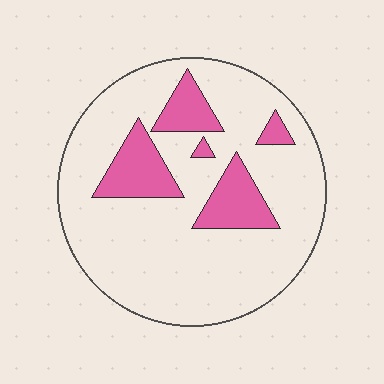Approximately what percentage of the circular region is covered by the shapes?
Approximately 20%.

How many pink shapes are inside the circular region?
5.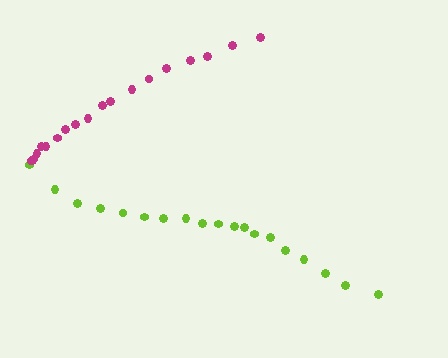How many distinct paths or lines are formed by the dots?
There are 2 distinct paths.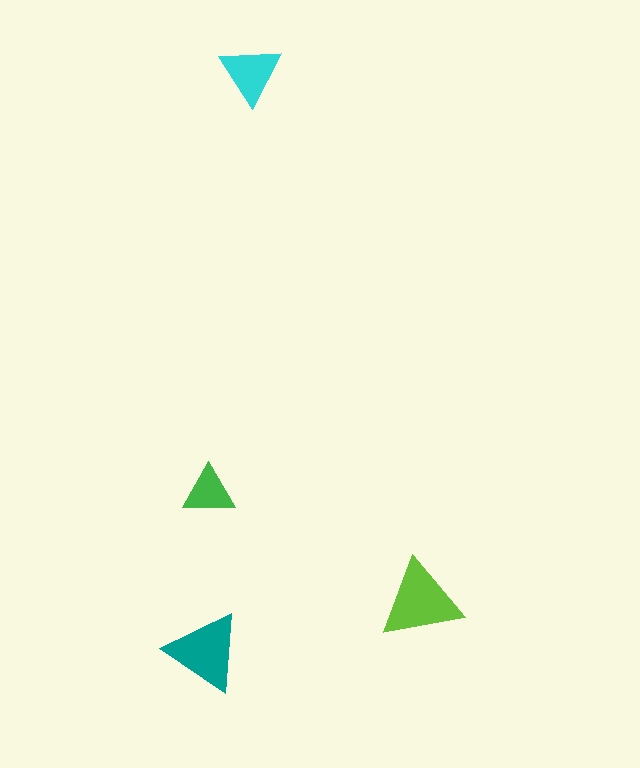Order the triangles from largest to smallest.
the lime one, the teal one, the cyan one, the green one.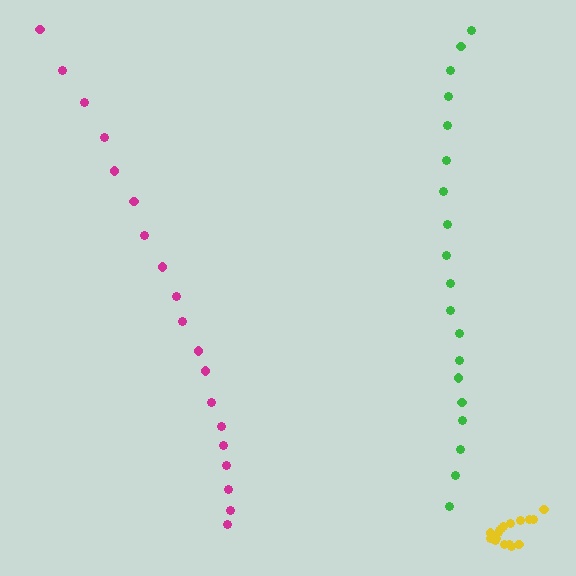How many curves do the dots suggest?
There are 3 distinct paths.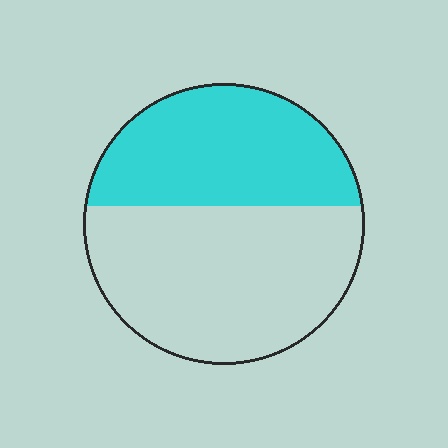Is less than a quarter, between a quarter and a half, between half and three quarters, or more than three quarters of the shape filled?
Between a quarter and a half.